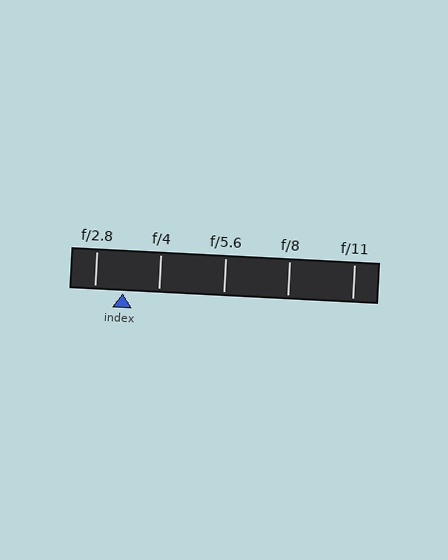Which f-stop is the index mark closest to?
The index mark is closest to f/2.8.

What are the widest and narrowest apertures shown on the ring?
The widest aperture shown is f/2.8 and the narrowest is f/11.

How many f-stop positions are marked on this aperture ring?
There are 5 f-stop positions marked.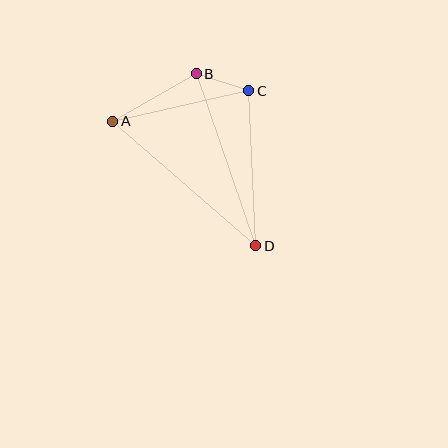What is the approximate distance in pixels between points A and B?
The distance between A and B is approximately 96 pixels.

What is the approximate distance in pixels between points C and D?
The distance between C and D is approximately 155 pixels.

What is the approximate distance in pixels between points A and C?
The distance between A and C is approximately 139 pixels.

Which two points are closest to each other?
Points B and C are closest to each other.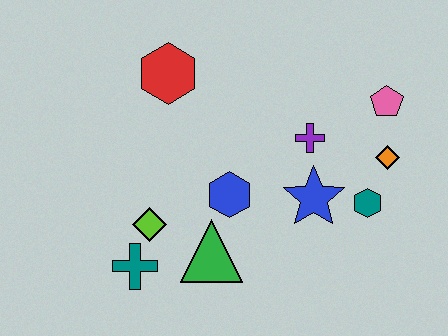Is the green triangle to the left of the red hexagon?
No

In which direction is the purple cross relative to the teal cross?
The purple cross is to the right of the teal cross.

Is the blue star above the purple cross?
No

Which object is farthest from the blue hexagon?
The pink pentagon is farthest from the blue hexagon.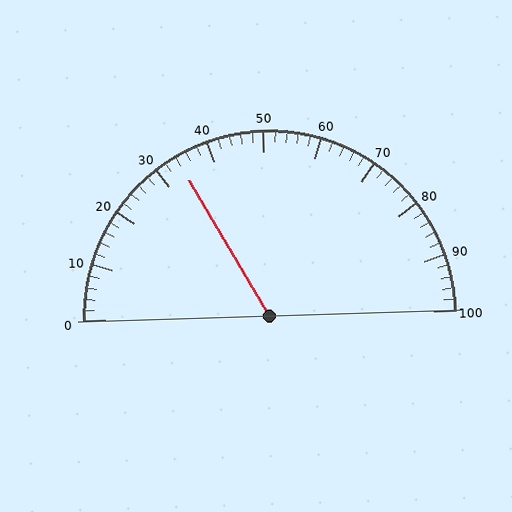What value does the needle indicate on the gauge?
The needle indicates approximately 34.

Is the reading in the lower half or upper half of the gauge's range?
The reading is in the lower half of the range (0 to 100).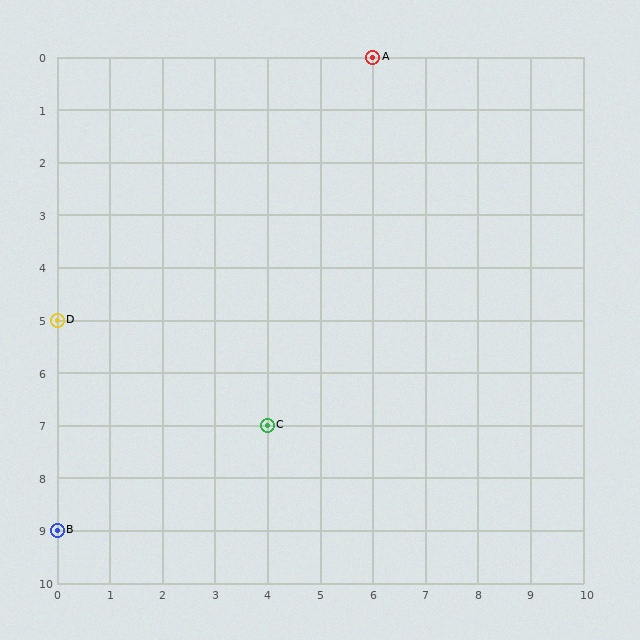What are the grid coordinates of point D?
Point D is at grid coordinates (0, 5).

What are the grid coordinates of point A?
Point A is at grid coordinates (6, 0).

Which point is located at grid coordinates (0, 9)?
Point B is at (0, 9).